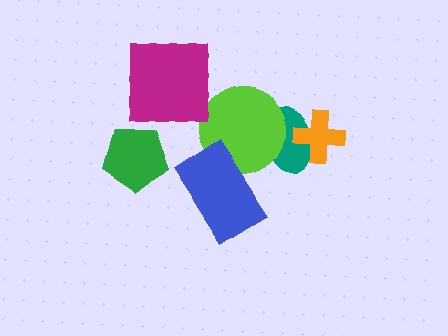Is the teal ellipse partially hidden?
Yes, it is partially covered by another shape.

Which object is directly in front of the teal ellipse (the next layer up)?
The orange cross is directly in front of the teal ellipse.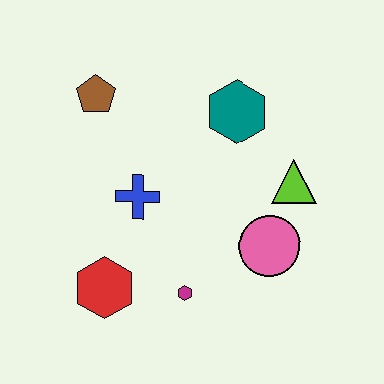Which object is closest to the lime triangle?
The pink circle is closest to the lime triangle.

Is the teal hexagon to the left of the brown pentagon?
No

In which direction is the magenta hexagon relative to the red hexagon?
The magenta hexagon is to the right of the red hexagon.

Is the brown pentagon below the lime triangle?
No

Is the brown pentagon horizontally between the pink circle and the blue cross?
No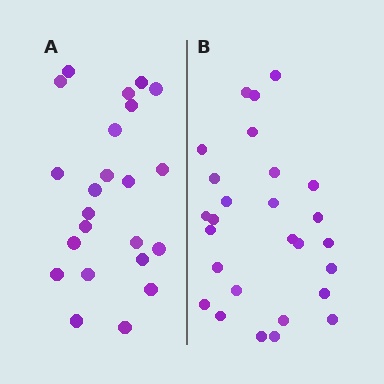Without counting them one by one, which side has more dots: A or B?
Region B (the right region) has more dots.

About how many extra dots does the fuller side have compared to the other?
Region B has about 4 more dots than region A.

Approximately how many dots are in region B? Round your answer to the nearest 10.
About 30 dots. (The exact count is 27, which rounds to 30.)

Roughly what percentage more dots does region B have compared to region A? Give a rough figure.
About 15% more.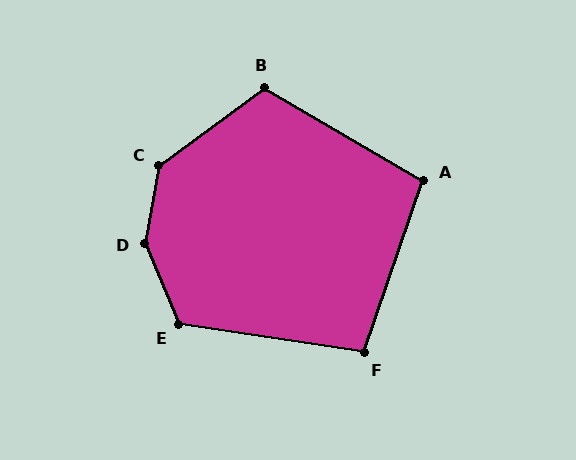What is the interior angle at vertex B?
Approximately 113 degrees (obtuse).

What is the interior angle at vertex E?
Approximately 122 degrees (obtuse).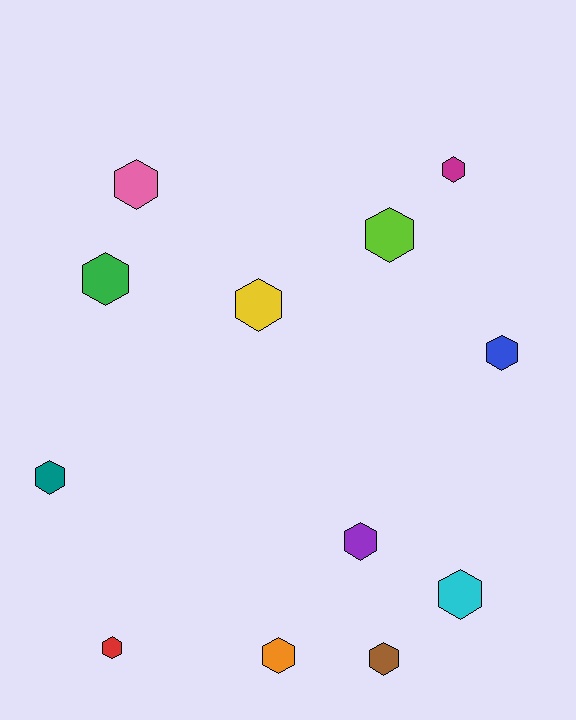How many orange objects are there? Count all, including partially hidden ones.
There is 1 orange object.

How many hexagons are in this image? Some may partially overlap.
There are 12 hexagons.